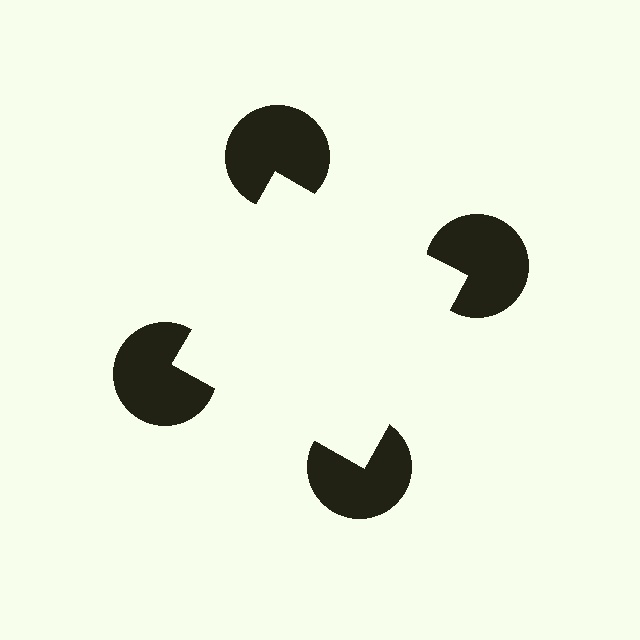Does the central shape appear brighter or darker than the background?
It typically appears slightly brighter than the background, even though no actual brightness change is drawn.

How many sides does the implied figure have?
4 sides.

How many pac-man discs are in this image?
There are 4 — one at each vertex of the illusory square.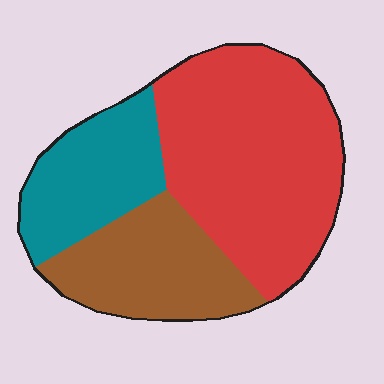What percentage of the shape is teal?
Teal covers around 25% of the shape.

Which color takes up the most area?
Red, at roughly 50%.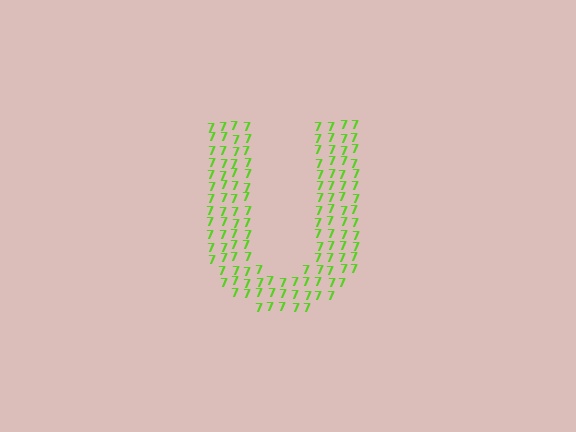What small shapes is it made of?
It is made of small digit 7's.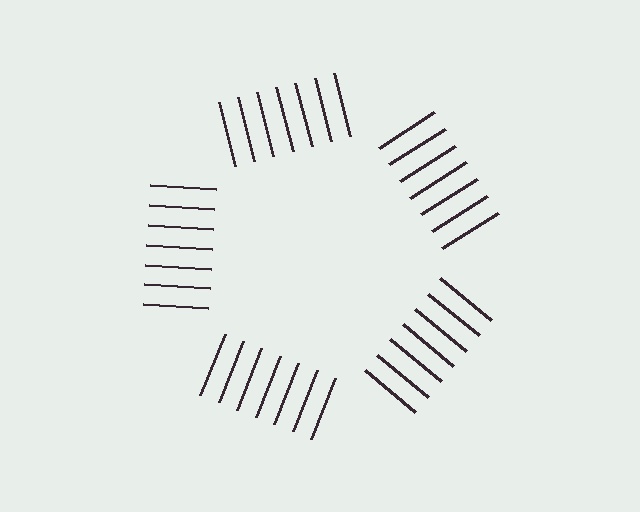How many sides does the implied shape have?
5 sides — the line-ends trace a pentagon.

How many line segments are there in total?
35 — 7 along each of the 5 edges.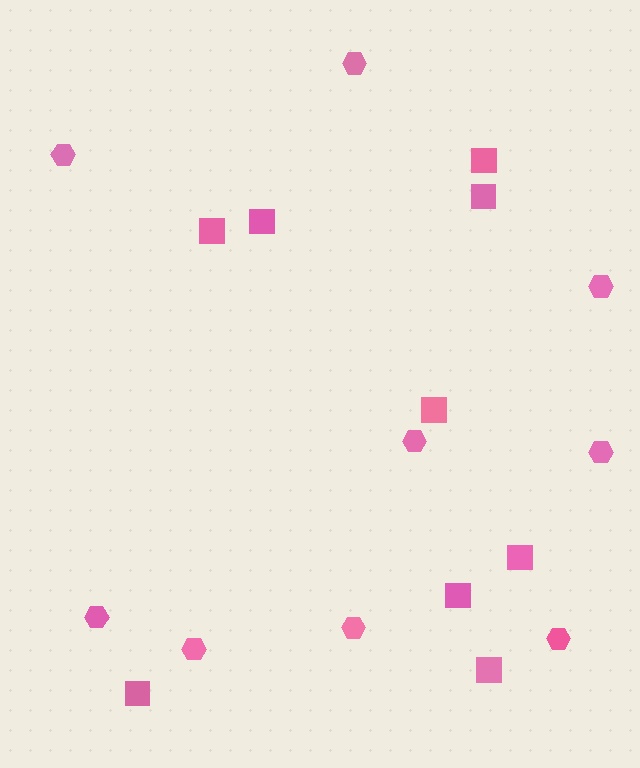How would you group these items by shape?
There are 2 groups: one group of squares (9) and one group of hexagons (9).